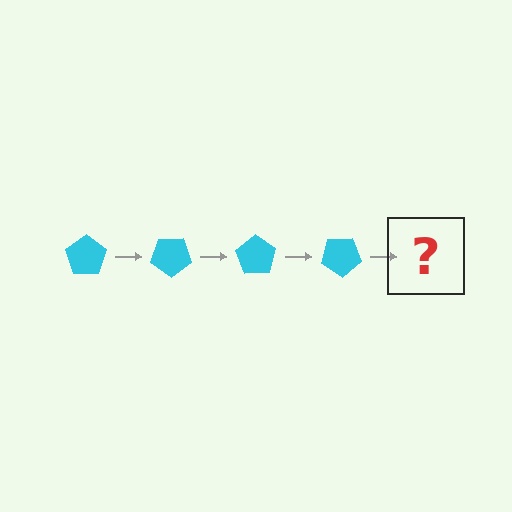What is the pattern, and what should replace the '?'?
The pattern is that the pentagon rotates 35 degrees each step. The '?' should be a cyan pentagon rotated 140 degrees.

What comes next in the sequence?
The next element should be a cyan pentagon rotated 140 degrees.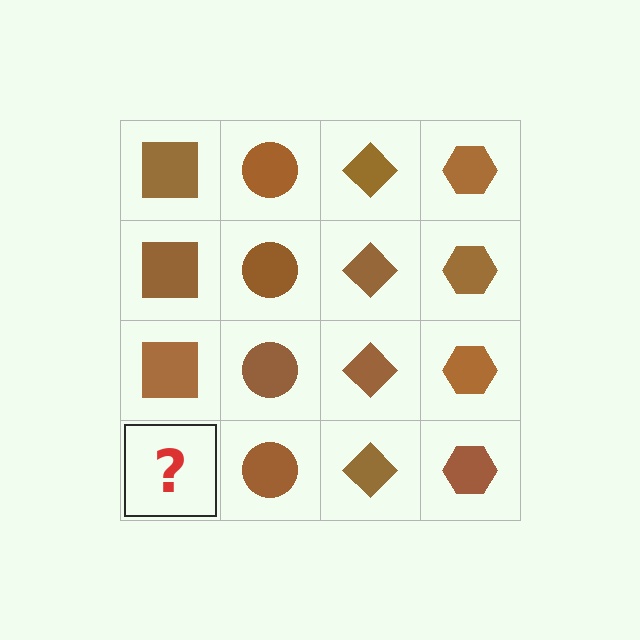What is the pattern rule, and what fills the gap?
The rule is that each column has a consistent shape. The gap should be filled with a brown square.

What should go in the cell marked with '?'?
The missing cell should contain a brown square.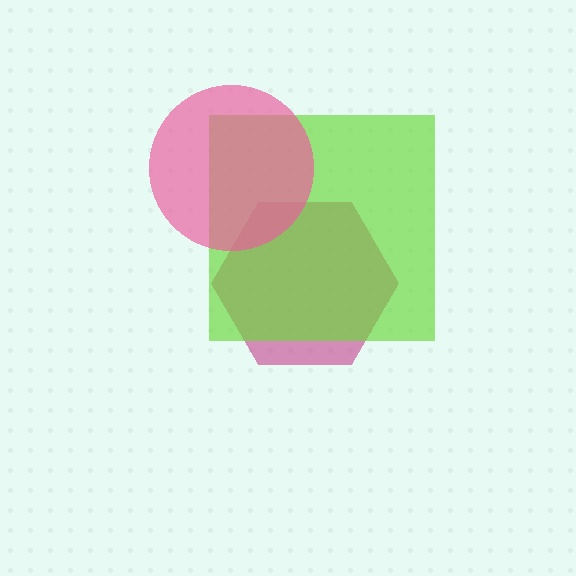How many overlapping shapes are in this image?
There are 3 overlapping shapes in the image.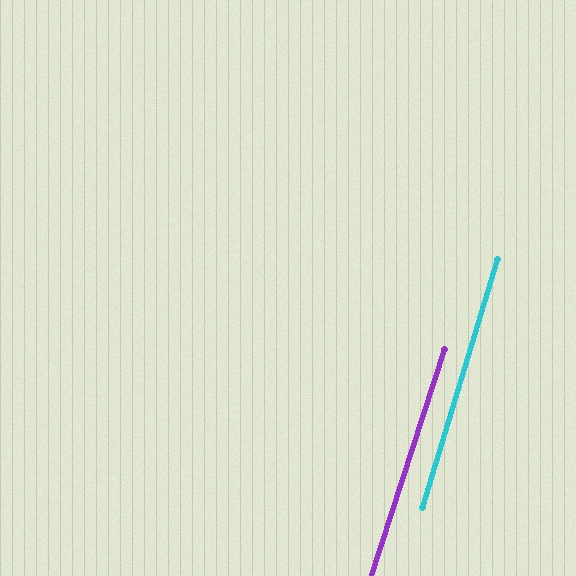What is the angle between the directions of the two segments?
Approximately 1 degree.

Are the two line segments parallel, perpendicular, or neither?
Parallel — their directions differ by only 1.2°.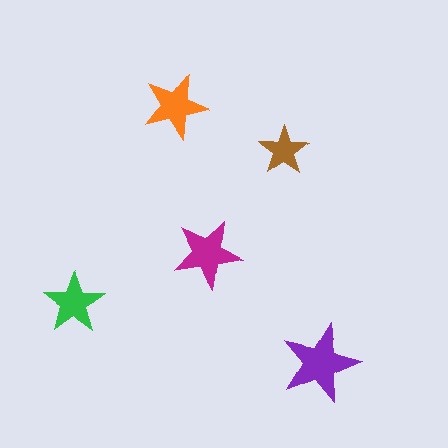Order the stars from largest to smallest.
the purple one, the magenta one, the orange one, the green one, the brown one.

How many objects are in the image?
There are 5 objects in the image.